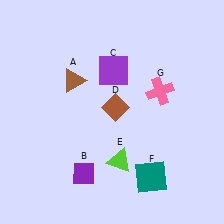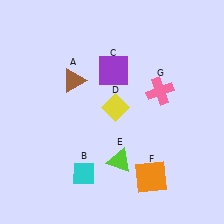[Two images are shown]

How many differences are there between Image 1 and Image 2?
There are 3 differences between the two images.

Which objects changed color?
B changed from purple to cyan. D changed from brown to yellow. F changed from teal to orange.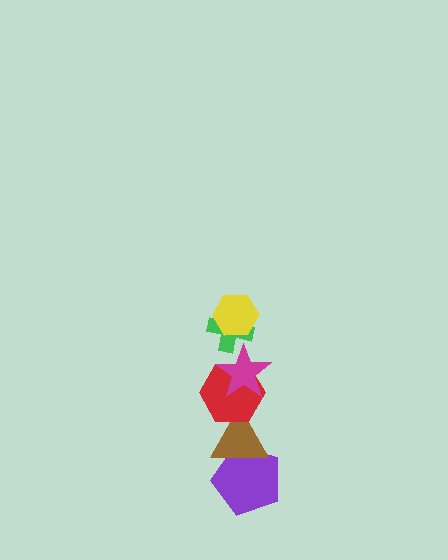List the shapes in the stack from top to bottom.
From top to bottom: the yellow hexagon, the green cross, the magenta star, the red hexagon, the brown triangle, the purple pentagon.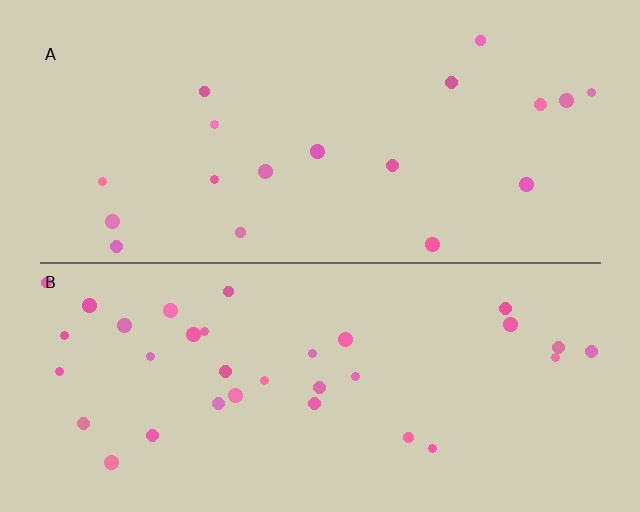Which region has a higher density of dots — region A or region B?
B (the bottom).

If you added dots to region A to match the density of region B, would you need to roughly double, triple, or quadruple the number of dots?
Approximately double.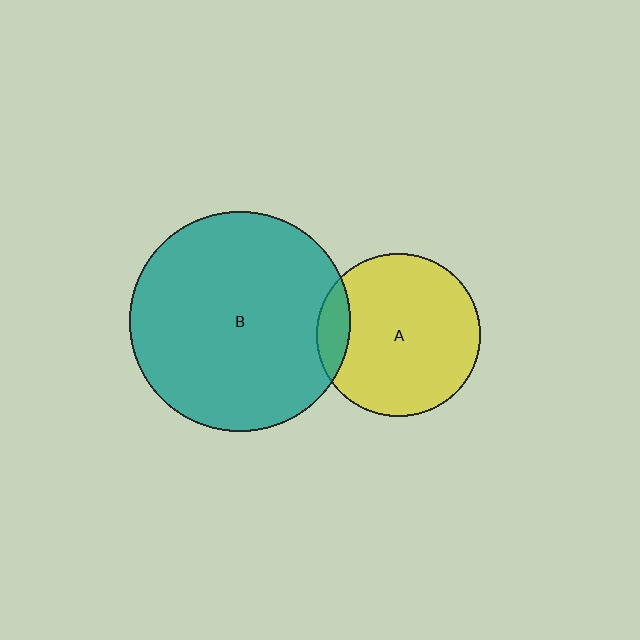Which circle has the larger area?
Circle B (teal).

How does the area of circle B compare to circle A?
Approximately 1.8 times.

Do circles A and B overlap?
Yes.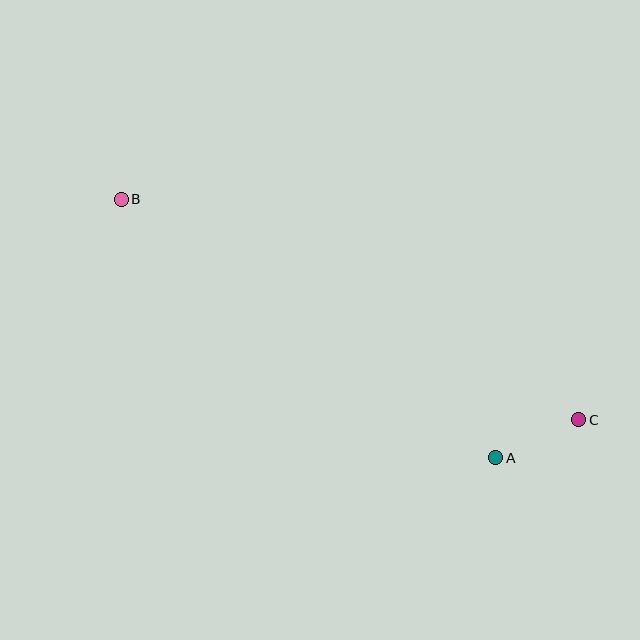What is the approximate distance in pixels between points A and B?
The distance between A and B is approximately 455 pixels.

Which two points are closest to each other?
Points A and C are closest to each other.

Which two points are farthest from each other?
Points B and C are farthest from each other.